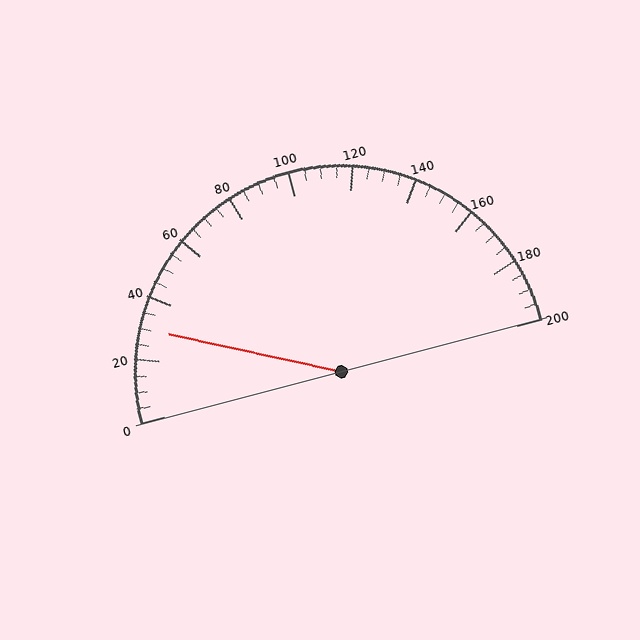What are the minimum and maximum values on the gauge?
The gauge ranges from 0 to 200.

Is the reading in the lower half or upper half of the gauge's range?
The reading is in the lower half of the range (0 to 200).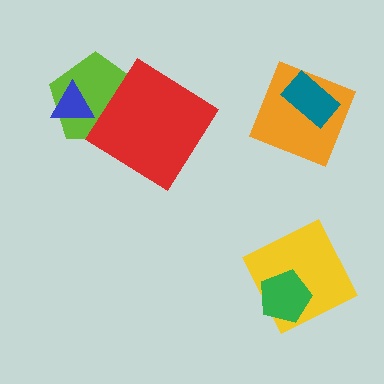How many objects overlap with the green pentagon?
1 object overlaps with the green pentagon.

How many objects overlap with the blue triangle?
1 object overlaps with the blue triangle.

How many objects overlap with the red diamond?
1 object overlaps with the red diamond.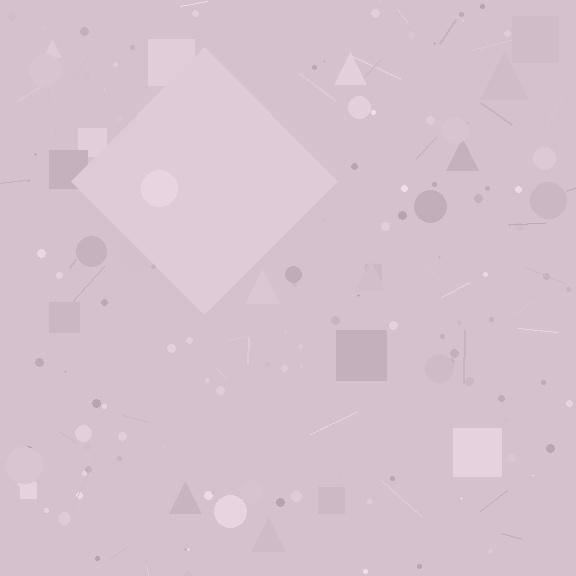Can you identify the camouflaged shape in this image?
The camouflaged shape is a diamond.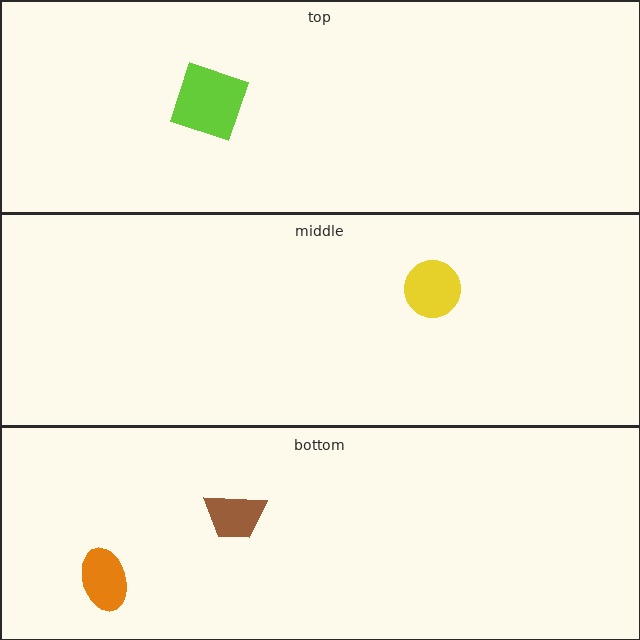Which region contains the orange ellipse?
The bottom region.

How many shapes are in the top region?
1.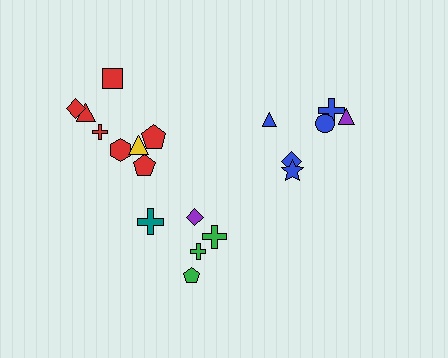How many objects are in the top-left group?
There are 8 objects.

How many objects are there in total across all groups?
There are 19 objects.